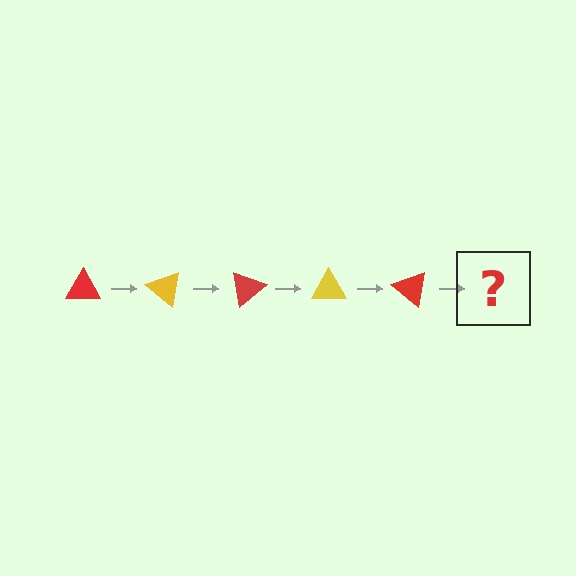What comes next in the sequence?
The next element should be a yellow triangle, rotated 200 degrees from the start.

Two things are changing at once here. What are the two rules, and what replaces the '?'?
The two rules are that it rotates 40 degrees each step and the color cycles through red and yellow. The '?' should be a yellow triangle, rotated 200 degrees from the start.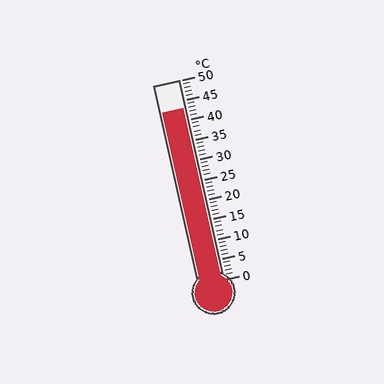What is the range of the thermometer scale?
The thermometer scale ranges from 0°C to 50°C.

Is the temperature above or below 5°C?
The temperature is above 5°C.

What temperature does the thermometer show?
The thermometer shows approximately 43°C.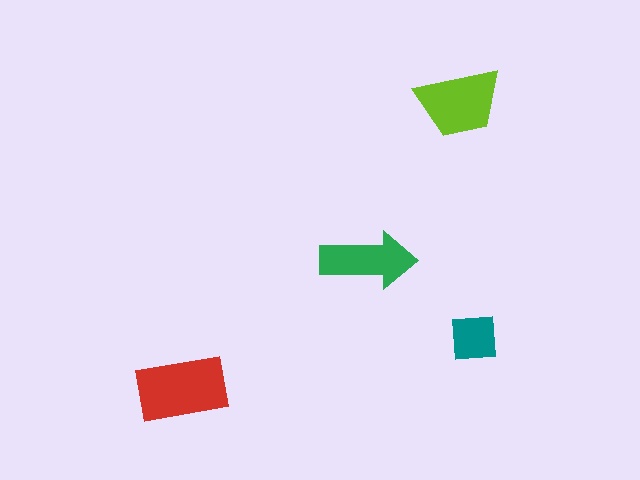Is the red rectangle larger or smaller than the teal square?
Larger.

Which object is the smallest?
The teal square.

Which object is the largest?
The red rectangle.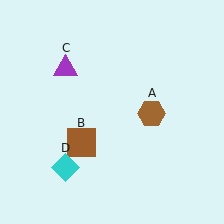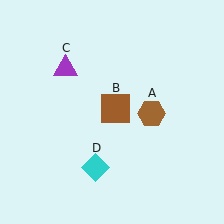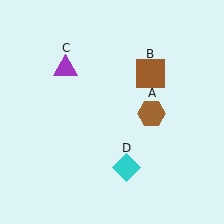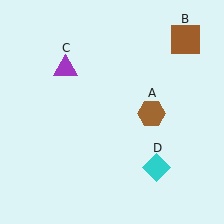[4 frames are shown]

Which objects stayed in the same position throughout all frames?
Brown hexagon (object A) and purple triangle (object C) remained stationary.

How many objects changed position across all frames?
2 objects changed position: brown square (object B), cyan diamond (object D).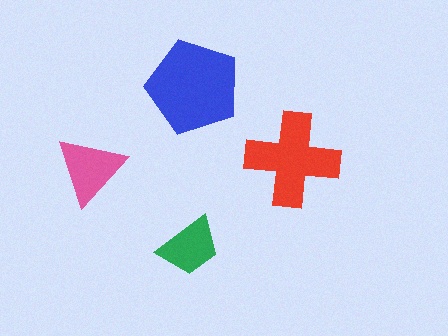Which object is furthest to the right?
The red cross is rightmost.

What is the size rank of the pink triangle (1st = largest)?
3rd.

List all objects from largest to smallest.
The blue pentagon, the red cross, the pink triangle, the green trapezoid.